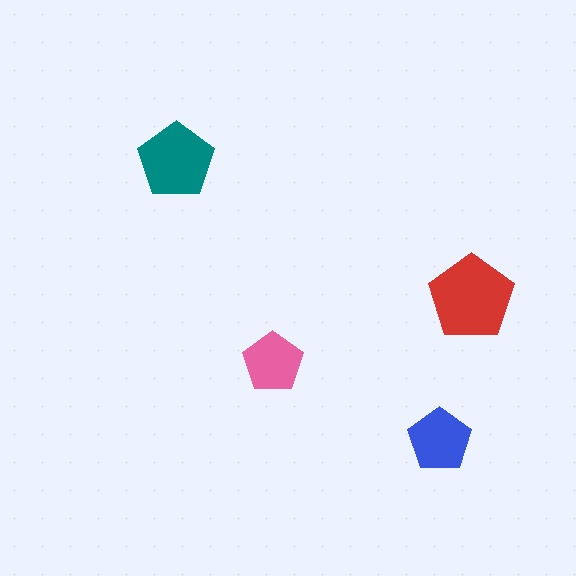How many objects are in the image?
There are 4 objects in the image.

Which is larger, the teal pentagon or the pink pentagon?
The teal one.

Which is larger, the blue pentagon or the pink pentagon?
The blue one.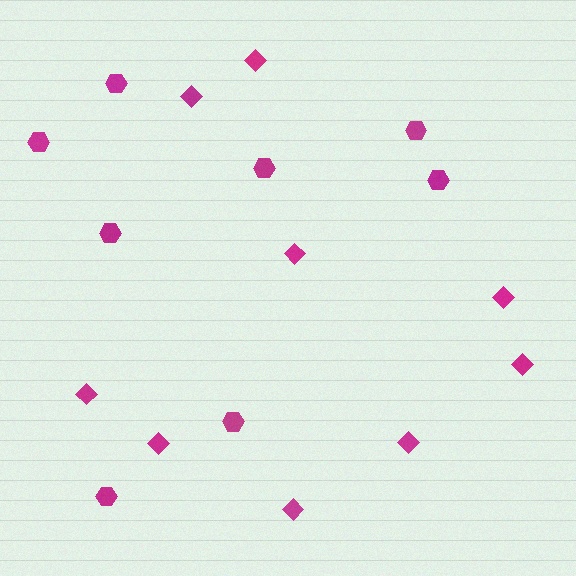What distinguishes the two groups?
There are 2 groups: one group of hexagons (8) and one group of diamonds (9).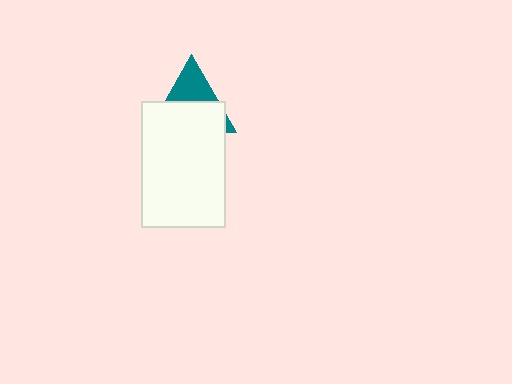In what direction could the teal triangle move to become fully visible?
The teal triangle could move up. That would shift it out from behind the white rectangle entirely.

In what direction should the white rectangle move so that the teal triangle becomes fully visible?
The white rectangle should move down. That is the shortest direction to clear the overlap and leave the teal triangle fully visible.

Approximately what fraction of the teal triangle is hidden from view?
Roughly 61% of the teal triangle is hidden behind the white rectangle.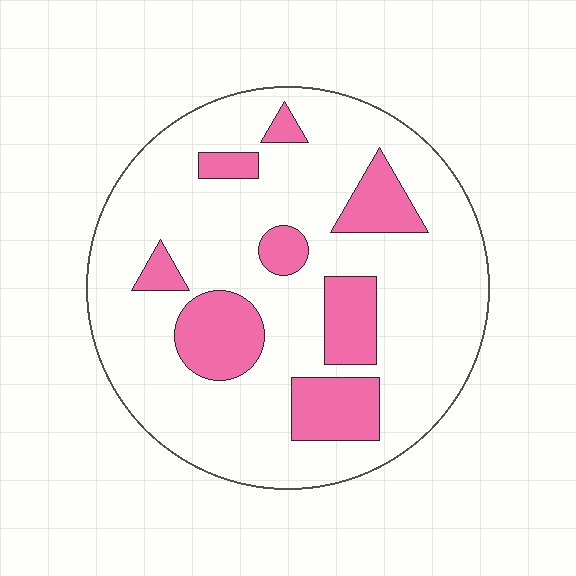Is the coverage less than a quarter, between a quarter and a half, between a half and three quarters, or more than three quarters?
Less than a quarter.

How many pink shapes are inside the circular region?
8.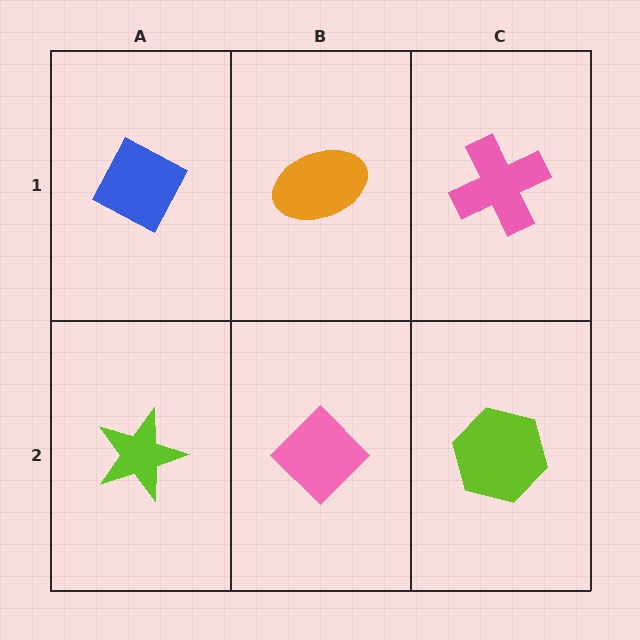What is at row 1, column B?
An orange ellipse.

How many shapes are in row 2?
3 shapes.